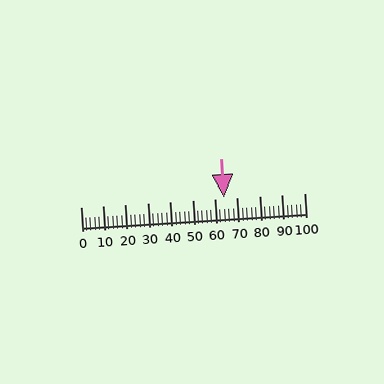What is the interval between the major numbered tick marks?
The major tick marks are spaced 10 units apart.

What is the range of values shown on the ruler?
The ruler shows values from 0 to 100.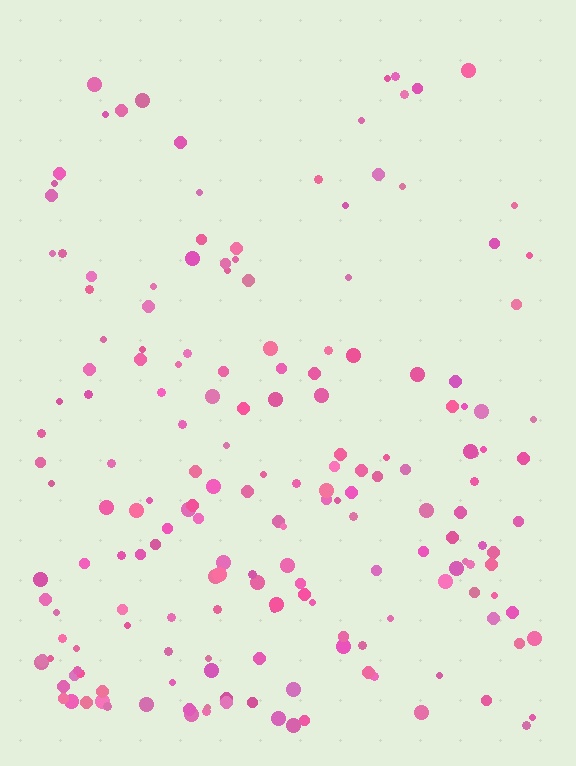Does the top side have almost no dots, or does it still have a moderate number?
Still a moderate number, just noticeably fewer than the bottom.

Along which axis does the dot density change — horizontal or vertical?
Vertical.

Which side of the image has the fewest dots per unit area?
The top.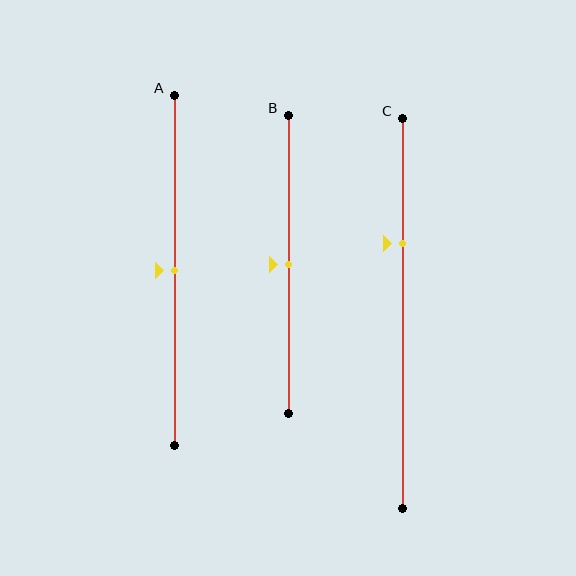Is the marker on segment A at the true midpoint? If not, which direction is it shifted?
Yes, the marker on segment A is at the true midpoint.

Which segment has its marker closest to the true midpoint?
Segment A has its marker closest to the true midpoint.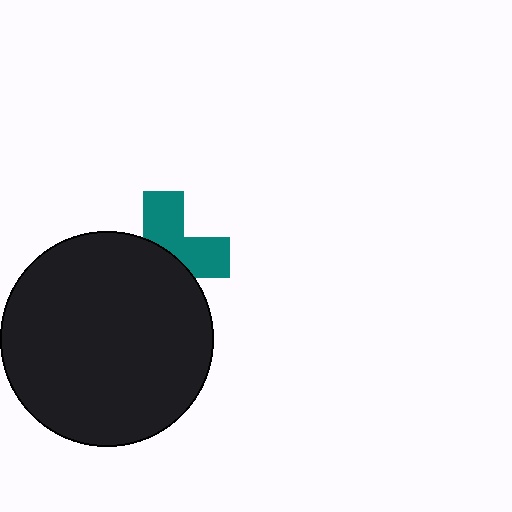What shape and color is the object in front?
The object in front is a black circle.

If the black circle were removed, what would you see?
You would see the complete teal cross.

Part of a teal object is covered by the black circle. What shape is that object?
It is a cross.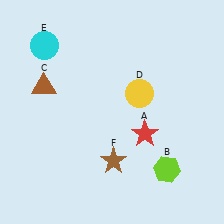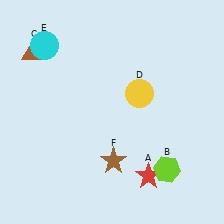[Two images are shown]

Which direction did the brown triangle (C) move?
The brown triangle (C) moved up.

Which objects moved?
The objects that moved are: the red star (A), the brown triangle (C).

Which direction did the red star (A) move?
The red star (A) moved down.